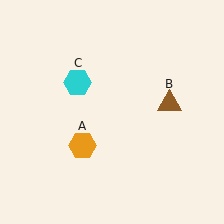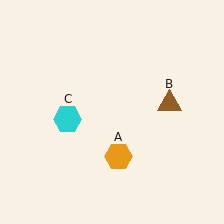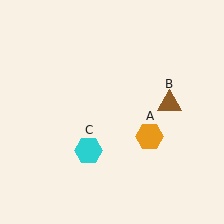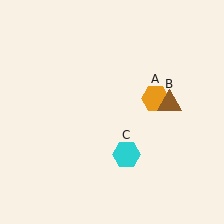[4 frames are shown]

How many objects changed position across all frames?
2 objects changed position: orange hexagon (object A), cyan hexagon (object C).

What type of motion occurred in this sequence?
The orange hexagon (object A), cyan hexagon (object C) rotated counterclockwise around the center of the scene.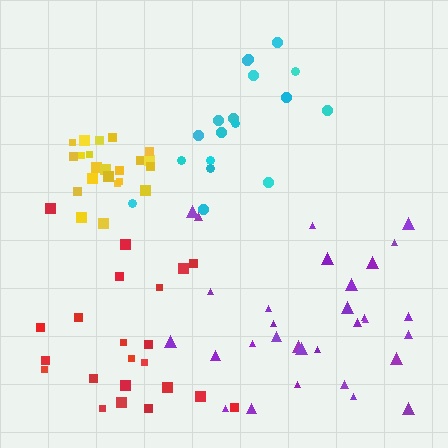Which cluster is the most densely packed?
Yellow.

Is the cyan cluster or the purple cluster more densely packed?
Purple.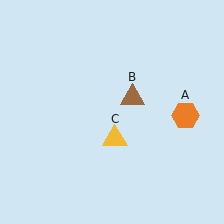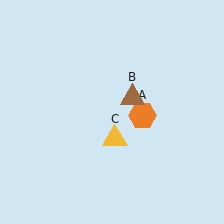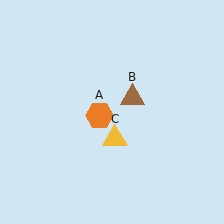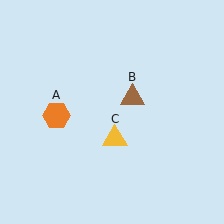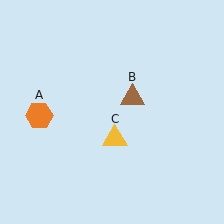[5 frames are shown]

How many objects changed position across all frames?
1 object changed position: orange hexagon (object A).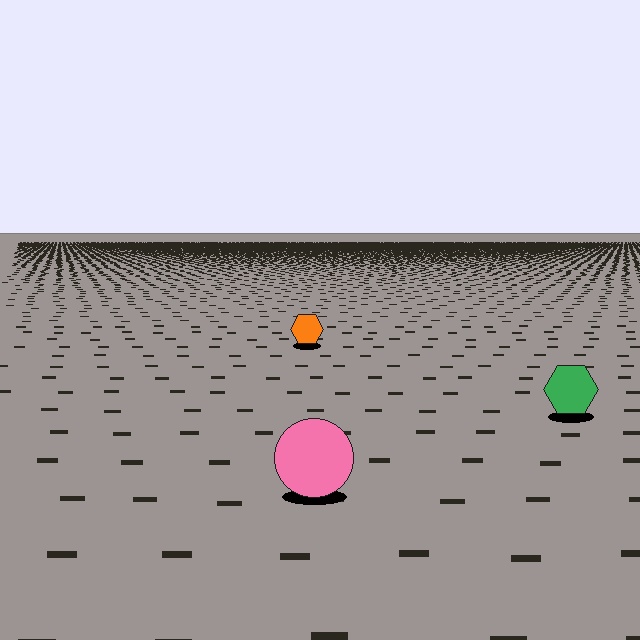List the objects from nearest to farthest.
From nearest to farthest: the pink circle, the green hexagon, the orange hexagon.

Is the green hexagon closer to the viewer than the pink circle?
No. The pink circle is closer — you can tell from the texture gradient: the ground texture is coarser near it.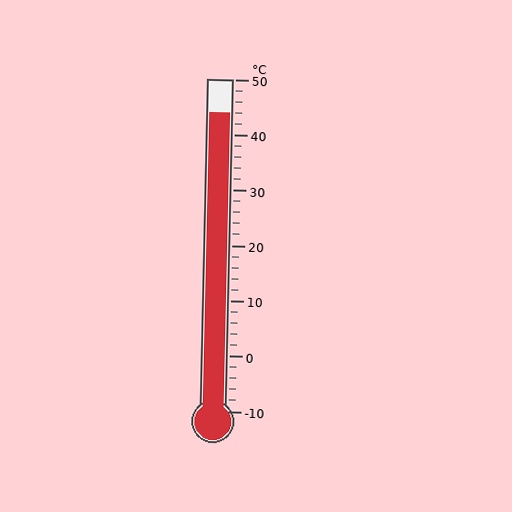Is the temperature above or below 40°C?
The temperature is above 40°C.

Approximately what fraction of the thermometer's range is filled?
The thermometer is filled to approximately 90% of its range.